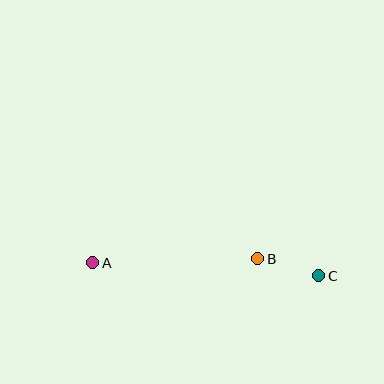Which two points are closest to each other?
Points B and C are closest to each other.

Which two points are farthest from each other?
Points A and C are farthest from each other.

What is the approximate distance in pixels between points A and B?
The distance between A and B is approximately 165 pixels.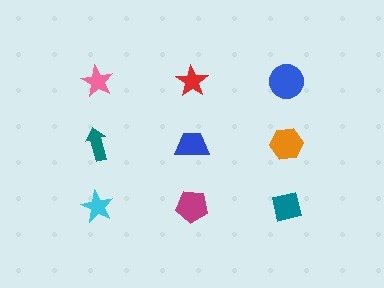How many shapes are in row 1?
3 shapes.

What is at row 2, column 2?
A blue trapezoid.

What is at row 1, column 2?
A red star.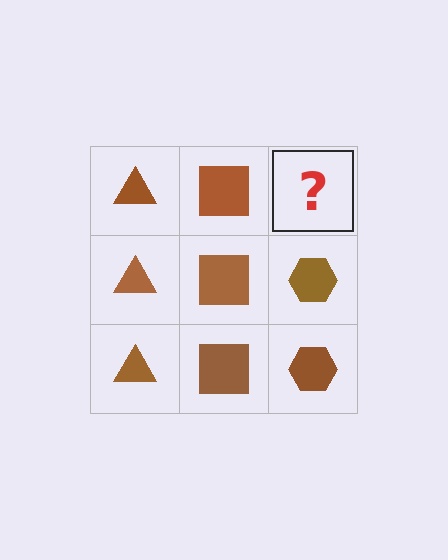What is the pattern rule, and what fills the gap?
The rule is that each column has a consistent shape. The gap should be filled with a brown hexagon.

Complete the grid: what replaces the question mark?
The question mark should be replaced with a brown hexagon.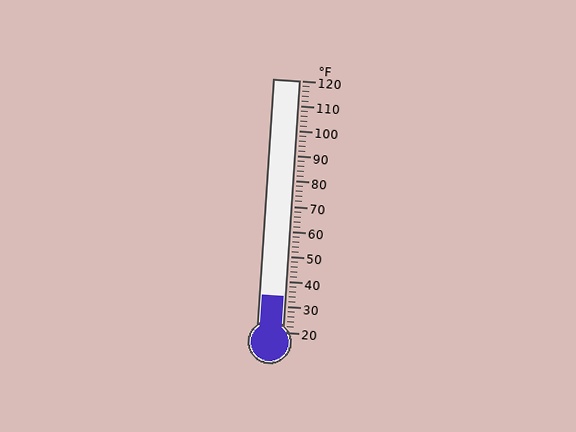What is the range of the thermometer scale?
The thermometer scale ranges from 20°F to 120°F.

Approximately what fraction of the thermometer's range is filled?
The thermometer is filled to approximately 15% of its range.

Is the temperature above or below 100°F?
The temperature is below 100°F.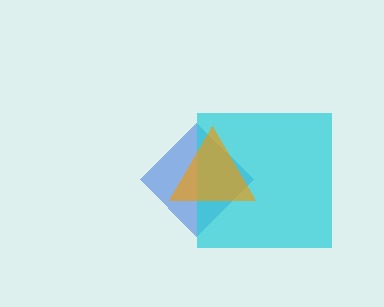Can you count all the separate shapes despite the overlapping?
Yes, there are 3 separate shapes.